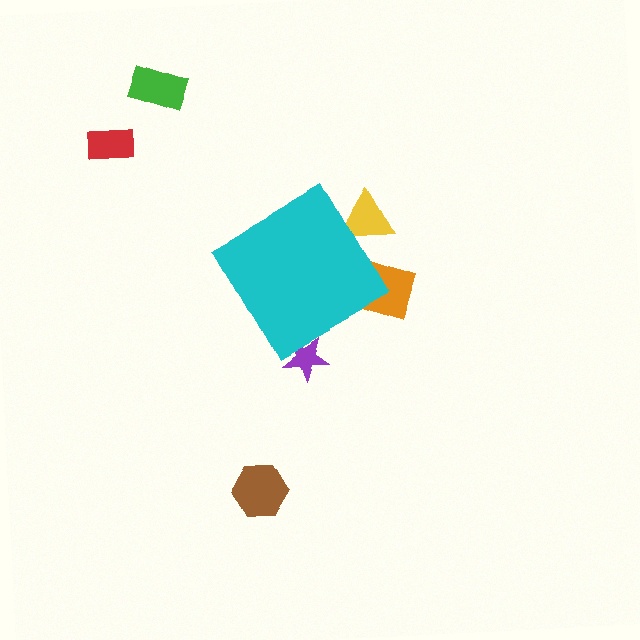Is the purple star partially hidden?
Yes, the purple star is partially hidden behind the cyan diamond.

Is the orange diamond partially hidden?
Yes, the orange diamond is partially hidden behind the cyan diamond.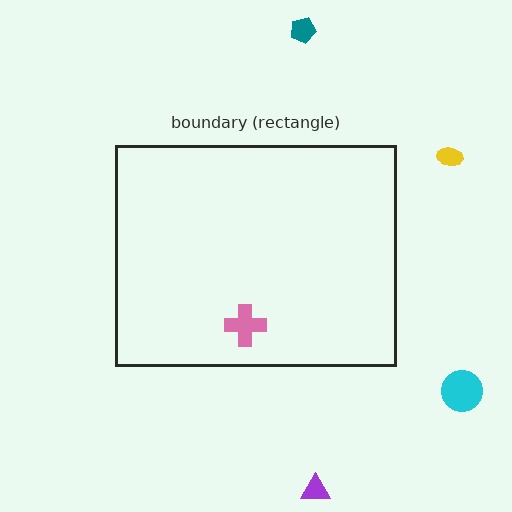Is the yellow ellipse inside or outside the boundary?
Outside.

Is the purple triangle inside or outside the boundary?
Outside.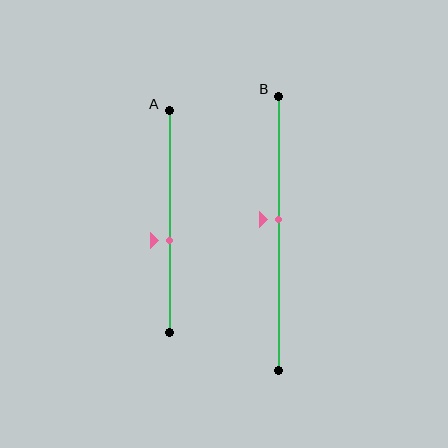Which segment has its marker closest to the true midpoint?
Segment B has its marker closest to the true midpoint.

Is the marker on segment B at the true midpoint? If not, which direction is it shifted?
No, the marker on segment B is shifted upward by about 5% of the segment length.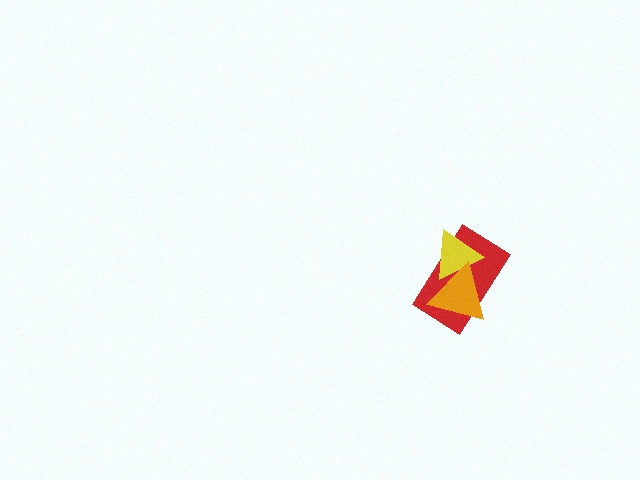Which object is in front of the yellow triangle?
The orange triangle is in front of the yellow triangle.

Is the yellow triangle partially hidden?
Yes, it is partially covered by another shape.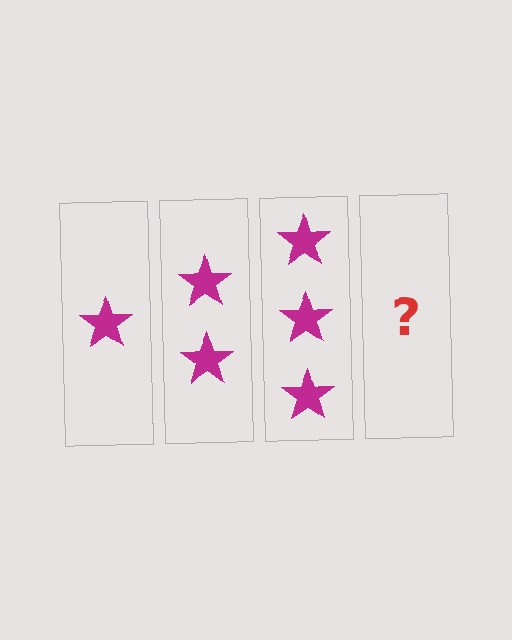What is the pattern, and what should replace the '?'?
The pattern is that each step adds one more star. The '?' should be 4 stars.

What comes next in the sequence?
The next element should be 4 stars.